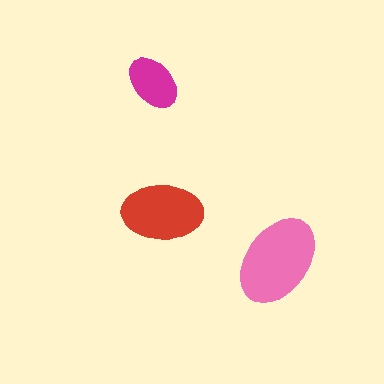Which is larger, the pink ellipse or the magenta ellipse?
The pink one.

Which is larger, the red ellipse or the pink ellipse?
The pink one.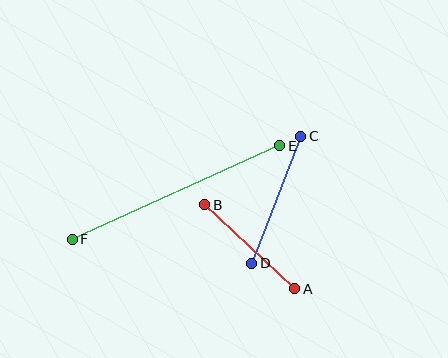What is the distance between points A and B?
The distance is approximately 123 pixels.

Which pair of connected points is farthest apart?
Points E and F are farthest apart.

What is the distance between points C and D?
The distance is approximately 136 pixels.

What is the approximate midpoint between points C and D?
The midpoint is at approximately (276, 200) pixels.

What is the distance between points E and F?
The distance is approximately 228 pixels.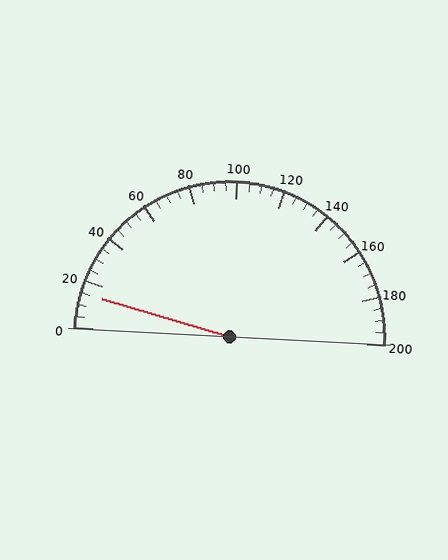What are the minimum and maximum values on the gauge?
The gauge ranges from 0 to 200.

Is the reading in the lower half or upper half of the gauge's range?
The reading is in the lower half of the range (0 to 200).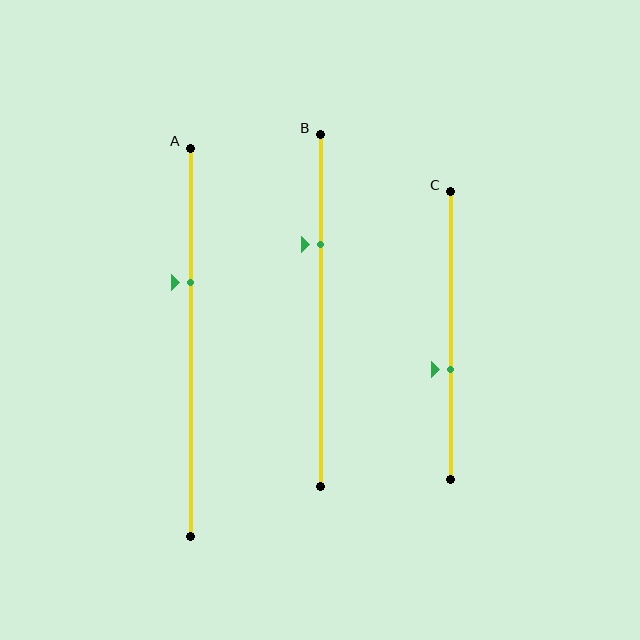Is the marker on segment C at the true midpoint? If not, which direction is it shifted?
No, the marker on segment C is shifted downward by about 12% of the segment length.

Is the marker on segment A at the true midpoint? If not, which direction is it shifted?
No, the marker on segment A is shifted upward by about 16% of the segment length.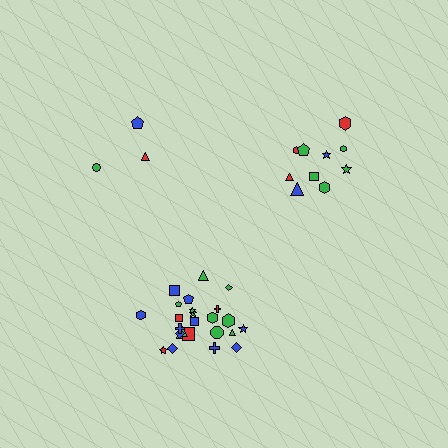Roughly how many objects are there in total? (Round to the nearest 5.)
Roughly 40 objects in total.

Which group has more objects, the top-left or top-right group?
The top-right group.